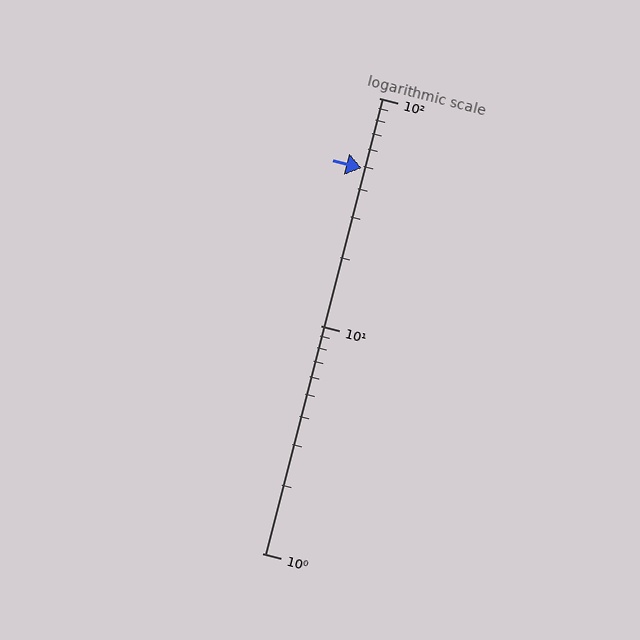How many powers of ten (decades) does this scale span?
The scale spans 2 decades, from 1 to 100.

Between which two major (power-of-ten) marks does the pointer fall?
The pointer is between 10 and 100.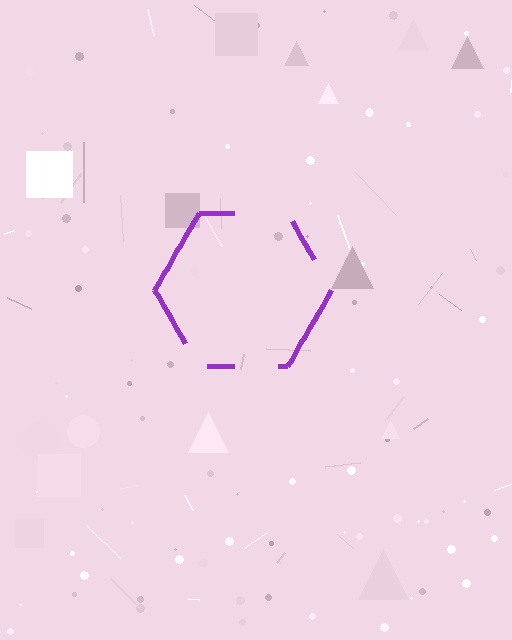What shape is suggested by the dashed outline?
The dashed outline suggests a hexagon.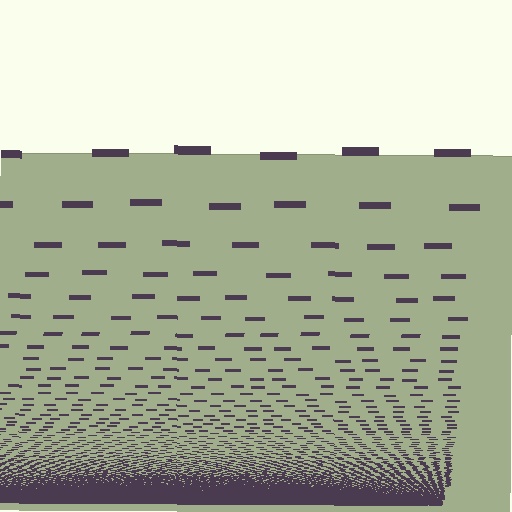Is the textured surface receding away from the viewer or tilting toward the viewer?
The surface appears to tilt toward the viewer. Texture elements get larger and sparser toward the top.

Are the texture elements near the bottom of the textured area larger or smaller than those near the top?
Smaller. The gradient is inverted — elements near the bottom are smaller and denser.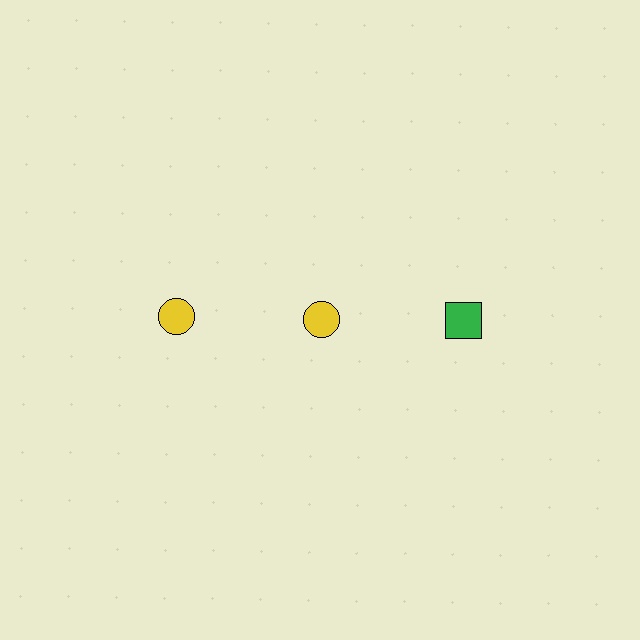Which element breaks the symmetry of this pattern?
The green square in the top row, center column breaks the symmetry. All other shapes are yellow circles.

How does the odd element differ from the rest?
It differs in both color (green instead of yellow) and shape (square instead of circle).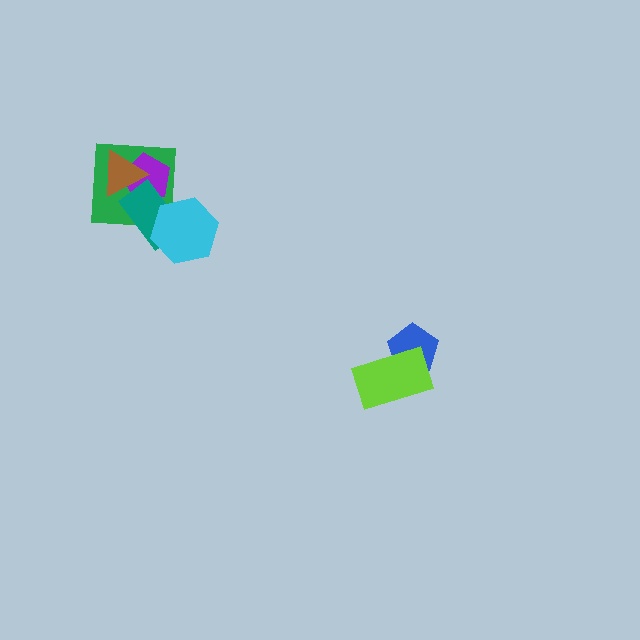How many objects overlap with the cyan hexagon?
1 object overlaps with the cyan hexagon.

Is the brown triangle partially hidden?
No, no other shape covers it.